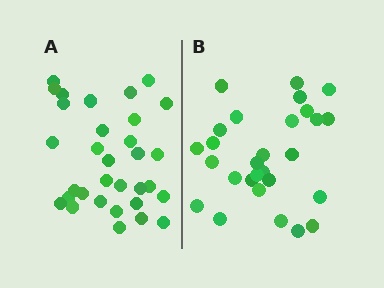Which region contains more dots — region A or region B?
Region A (the left region) has more dots.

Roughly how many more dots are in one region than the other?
Region A has about 4 more dots than region B.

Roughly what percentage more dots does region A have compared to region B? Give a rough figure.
About 15% more.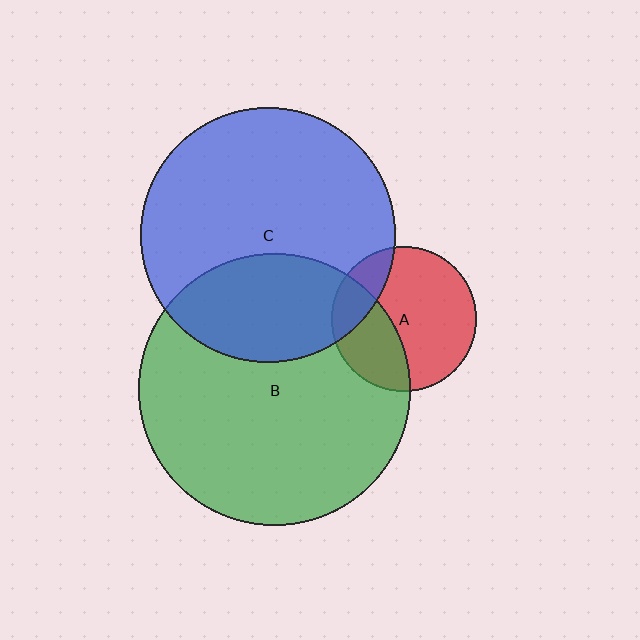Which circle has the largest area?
Circle B (green).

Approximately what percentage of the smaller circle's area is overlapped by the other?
Approximately 35%.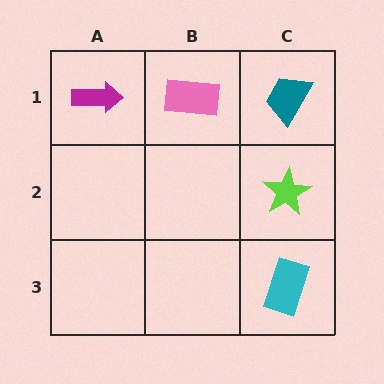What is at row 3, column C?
A cyan rectangle.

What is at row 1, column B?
A pink rectangle.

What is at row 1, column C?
A teal trapezoid.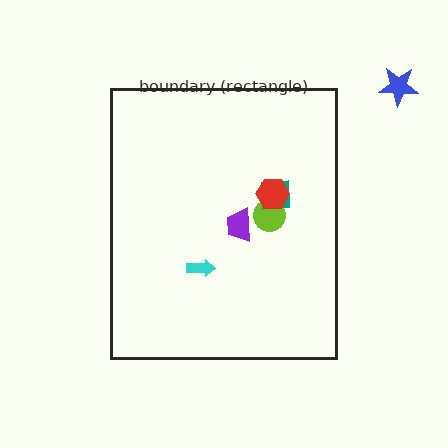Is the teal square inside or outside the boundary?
Inside.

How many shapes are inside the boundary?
5 inside, 1 outside.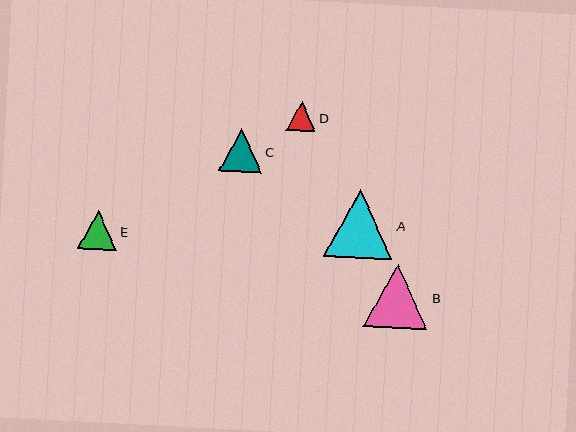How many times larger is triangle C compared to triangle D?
Triangle C is approximately 1.4 times the size of triangle D.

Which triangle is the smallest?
Triangle D is the smallest with a size of approximately 30 pixels.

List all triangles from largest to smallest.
From largest to smallest: A, B, C, E, D.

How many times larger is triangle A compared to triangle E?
Triangle A is approximately 1.8 times the size of triangle E.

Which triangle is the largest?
Triangle A is the largest with a size of approximately 69 pixels.